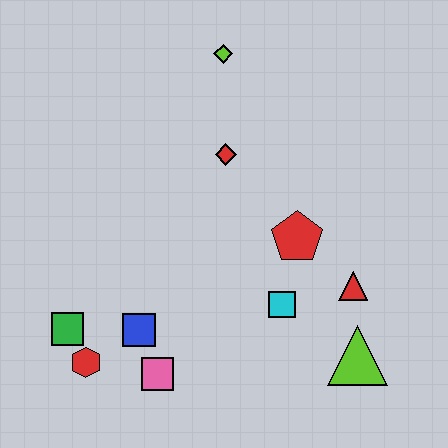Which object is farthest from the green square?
The lime diamond is farthest from the green square.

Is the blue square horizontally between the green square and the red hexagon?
No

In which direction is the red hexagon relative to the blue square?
The red hexagon is to the left of the blue square.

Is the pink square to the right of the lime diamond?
No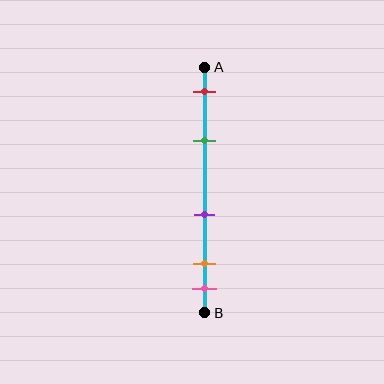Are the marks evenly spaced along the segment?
No, the marks are not evenly spaced.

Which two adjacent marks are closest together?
The orange and pink marks are the closest adjacent pair.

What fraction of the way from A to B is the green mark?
The green mark is approximately 30% (0.3) of the way from A to B.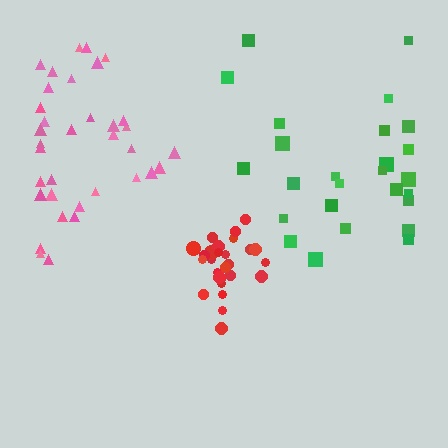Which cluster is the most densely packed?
Red.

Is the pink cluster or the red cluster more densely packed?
Red.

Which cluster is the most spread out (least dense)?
Green.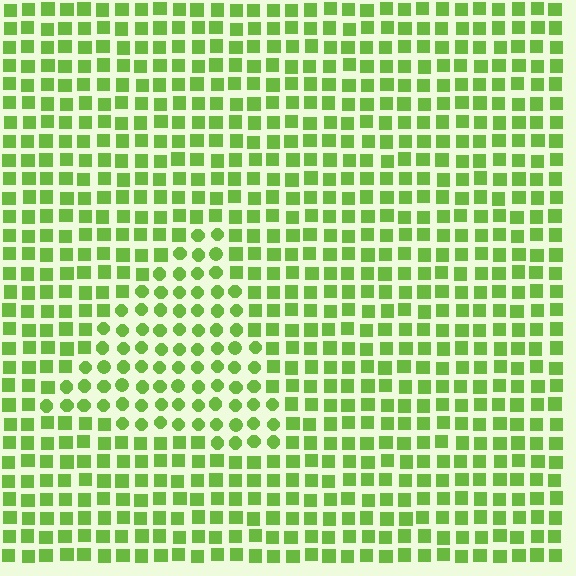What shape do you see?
I see a triangle.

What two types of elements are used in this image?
The image uses circles inside the triangle region and squares outside it.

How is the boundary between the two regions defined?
The boundary is defined by a change in element shape: circles inside vs. squares outside. All elements share the same color and spacing.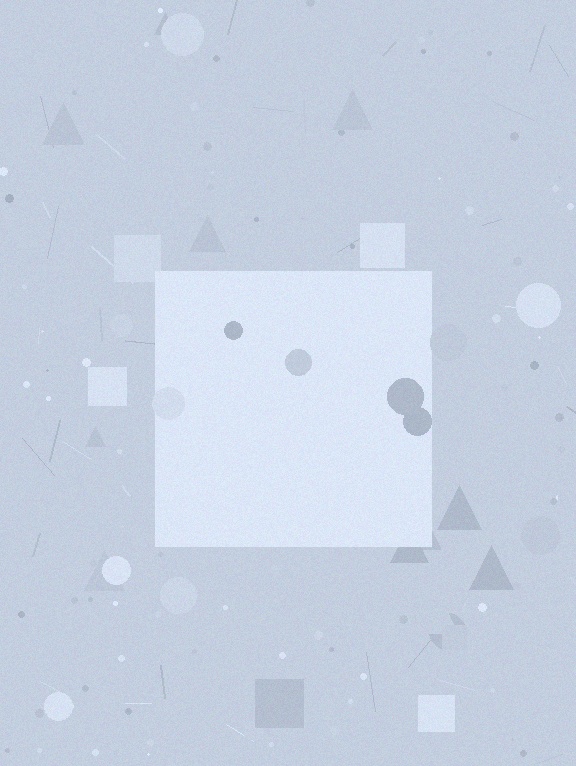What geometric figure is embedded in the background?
A square is embedded in the background.